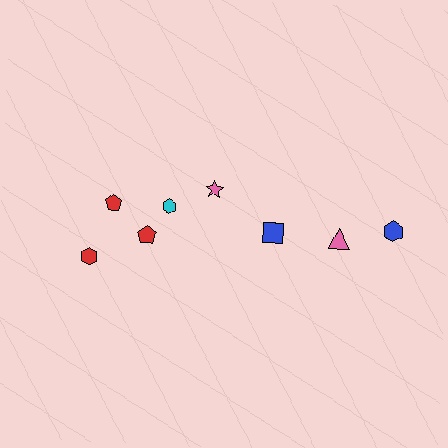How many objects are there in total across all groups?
There are 8 objects.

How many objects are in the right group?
There are 3 objects.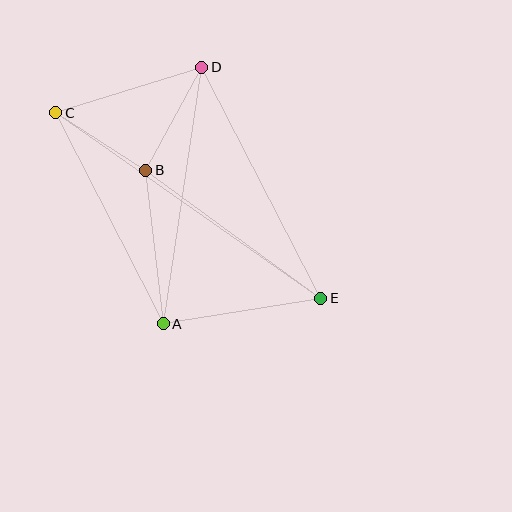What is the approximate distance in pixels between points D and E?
The distance between D and E is approximately 260 pixels.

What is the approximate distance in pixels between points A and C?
The distance between A and C is approximately 237 pixels.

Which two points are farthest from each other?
Points C and E are farthest from each other.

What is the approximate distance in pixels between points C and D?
The distance between C and D is approximately 153 pixels.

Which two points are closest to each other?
Points B and C are closest to each other.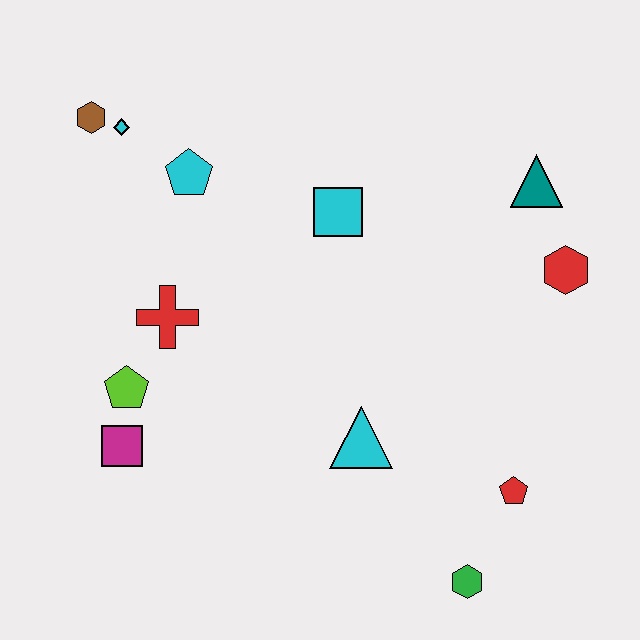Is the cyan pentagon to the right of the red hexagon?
No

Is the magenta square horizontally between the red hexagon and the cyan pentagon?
No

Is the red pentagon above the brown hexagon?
No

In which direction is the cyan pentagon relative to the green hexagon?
The cyan pentagon is above the green hexagon.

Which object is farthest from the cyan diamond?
The green hexagon is farthest from the cyan diamond.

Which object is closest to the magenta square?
The lime pentagon is closest to the magenta square.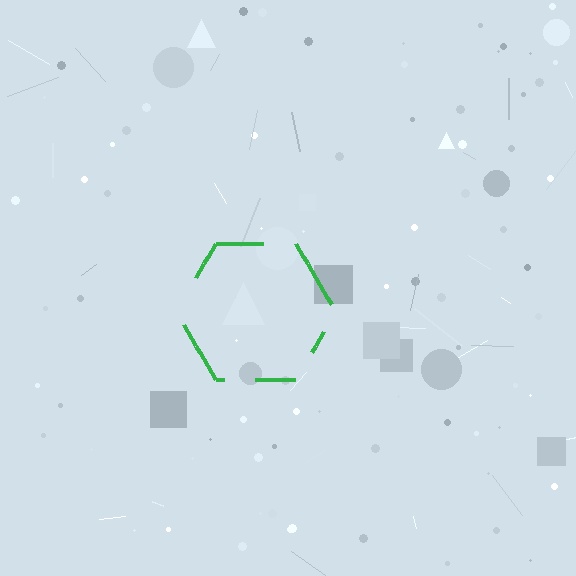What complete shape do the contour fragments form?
The contour fragments form a hexagon.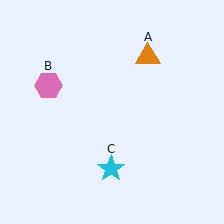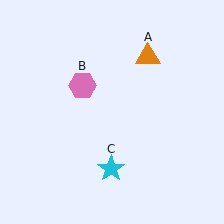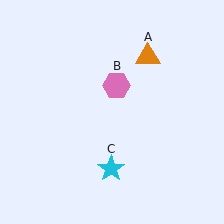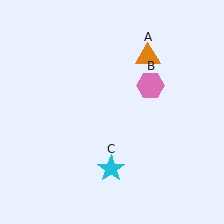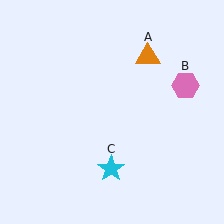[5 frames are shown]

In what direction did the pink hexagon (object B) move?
The pink hexagon (object B) moved right.